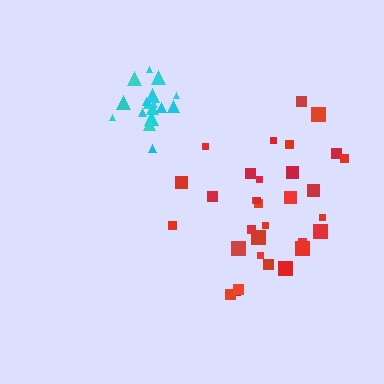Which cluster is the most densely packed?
Cyan.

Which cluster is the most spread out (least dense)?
Red.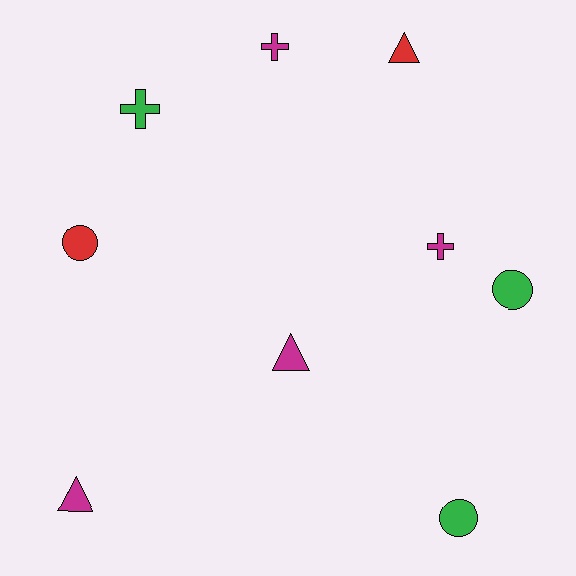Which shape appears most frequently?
Triangle, with 3 objects.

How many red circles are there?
There is 1 red circle.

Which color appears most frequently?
Magenta, with 4 objects.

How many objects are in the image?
There are 9 objects.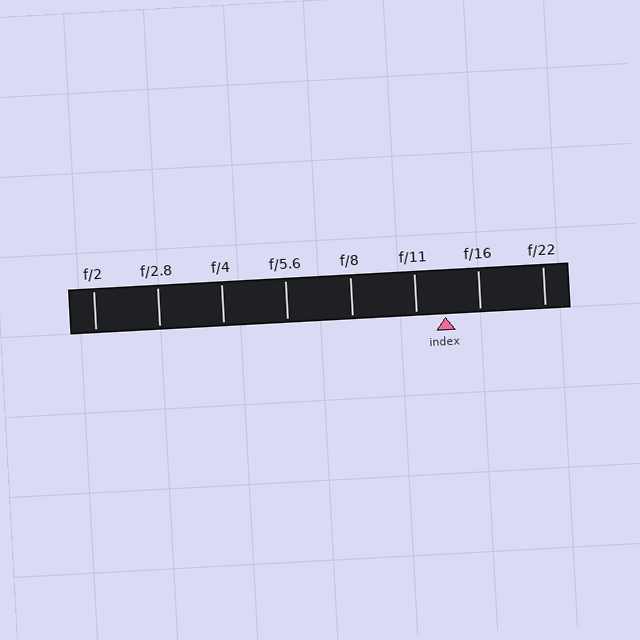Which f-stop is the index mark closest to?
The index mark is closest to f/11.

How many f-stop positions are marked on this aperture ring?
There are 8 f-stop positions marked.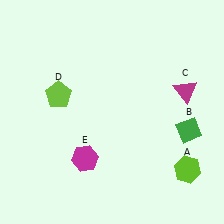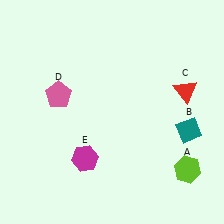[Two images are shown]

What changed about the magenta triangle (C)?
In Image 1, C is magenta. In Image 2, it changed to red.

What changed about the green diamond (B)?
In Image 1, B is green. In Image 2, it changed to teal.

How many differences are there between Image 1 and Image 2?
There are 3 differences between the two images.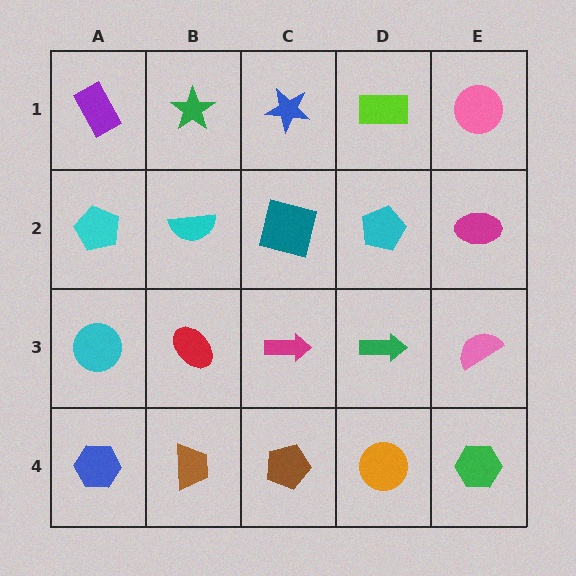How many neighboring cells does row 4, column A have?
2.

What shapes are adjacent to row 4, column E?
A pink semicircle (row 3, column E), an orange circle (row 4, column D).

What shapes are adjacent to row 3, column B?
A cyan semicircle (row 2, column B), a brown trapezoid (row 4, column B), a cyan circle (row 3, column A), a magenta arrow (row 3, column C).